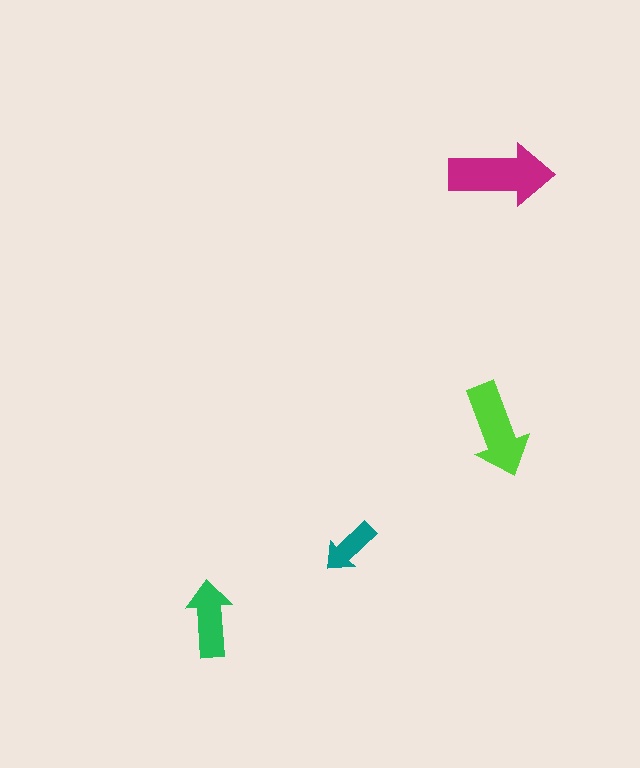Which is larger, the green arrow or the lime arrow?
The lime one.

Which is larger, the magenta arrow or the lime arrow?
The magenta one.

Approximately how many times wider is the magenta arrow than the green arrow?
About 1.5 times wider.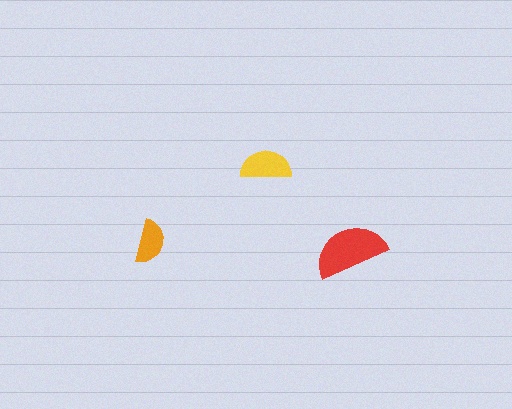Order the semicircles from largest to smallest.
the red one, the yellow one, the orange one.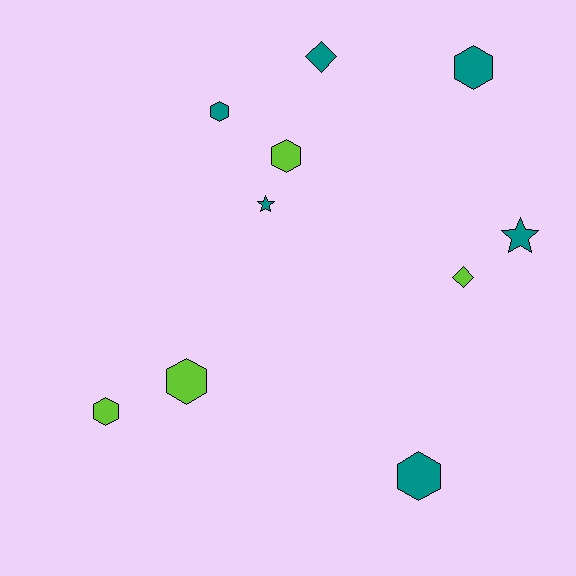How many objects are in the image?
There are 10 objects.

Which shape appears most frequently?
Hexagon, with 6 objects.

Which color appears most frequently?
Teal, with 6 objects.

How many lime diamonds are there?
There is 1 lime diamond.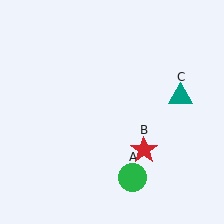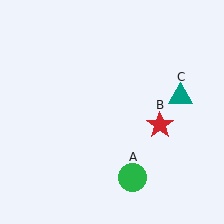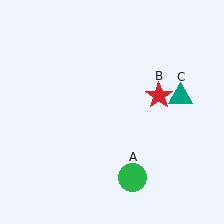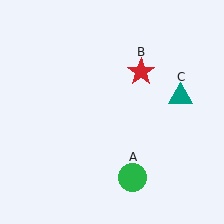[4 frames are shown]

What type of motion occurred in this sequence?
The red star (object B) rotated counterclockwise around the center of the scene.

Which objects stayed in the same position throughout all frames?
Green circle (object A) and teal triangle (object C) remained stationary.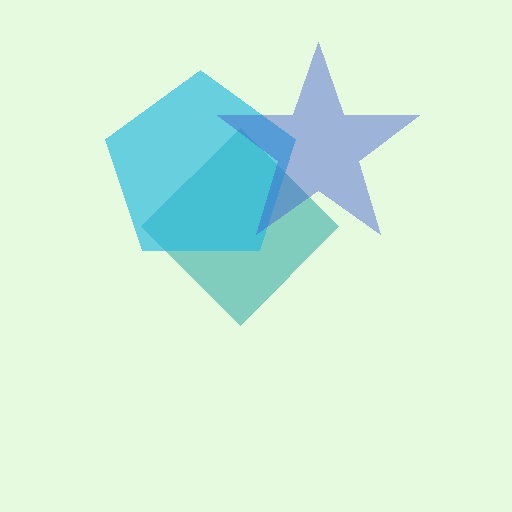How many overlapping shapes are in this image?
There are 3 overlapping shapes in the image.